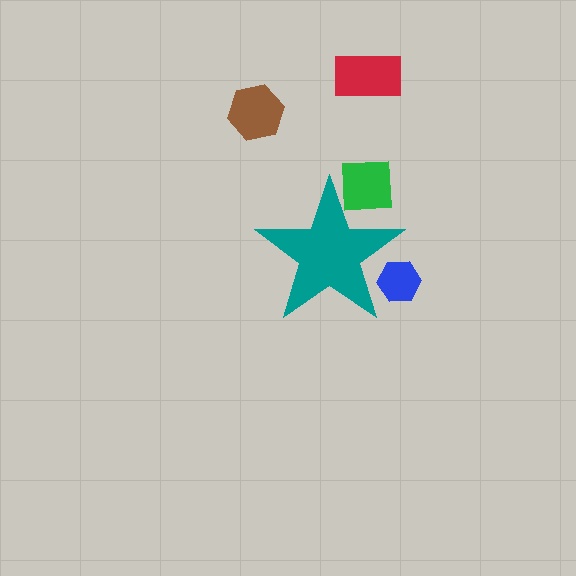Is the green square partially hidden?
Yes, the green square is partially hidden behind the teal star.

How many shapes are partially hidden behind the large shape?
2 shapes are partially hidden.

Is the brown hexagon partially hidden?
No, the brown hexagon is fully visible.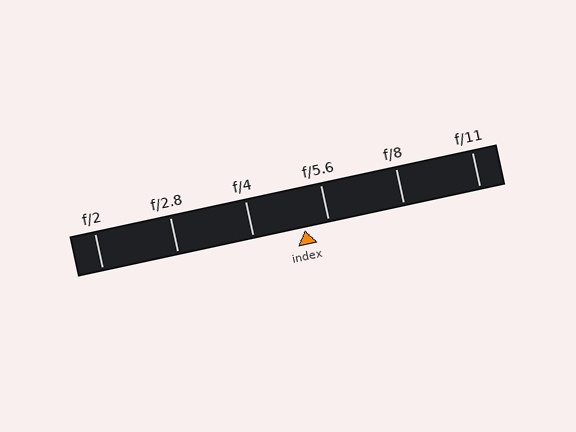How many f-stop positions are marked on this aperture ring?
There are 6 f-stop positions marked.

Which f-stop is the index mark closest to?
The index mark is closest to f/5.6.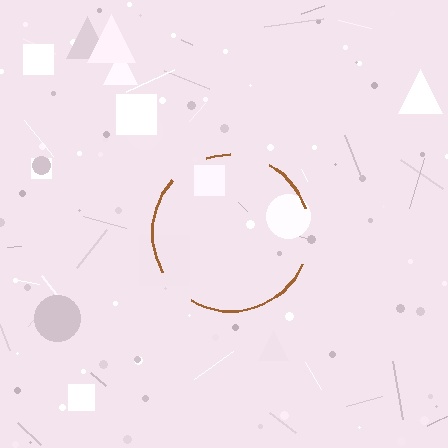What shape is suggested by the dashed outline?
The dashed outline suggests a circle.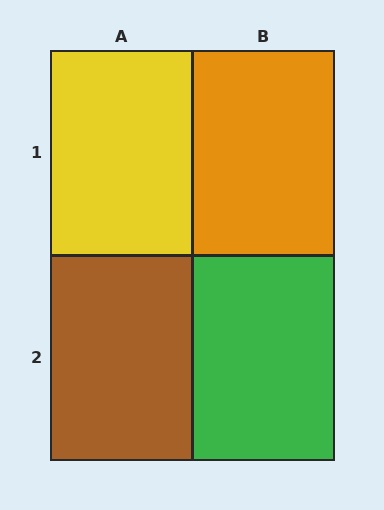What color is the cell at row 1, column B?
Orange.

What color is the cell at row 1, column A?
Yellow.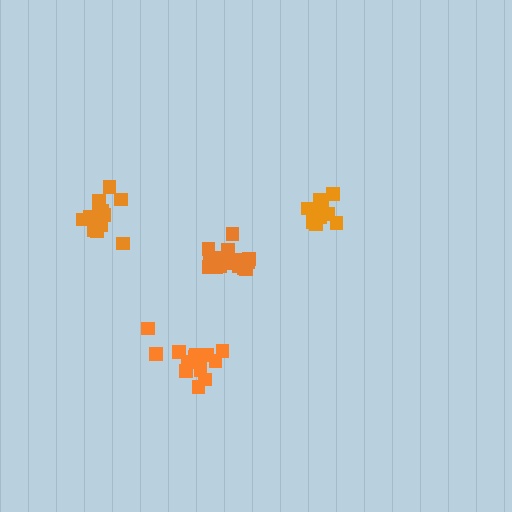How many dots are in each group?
Group 1: 13 dots, Group 2: 16 dots, Group 3: 17 dots, Group 4: 14 dots (60 total).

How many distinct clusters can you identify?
There are 4 distinct clusters.